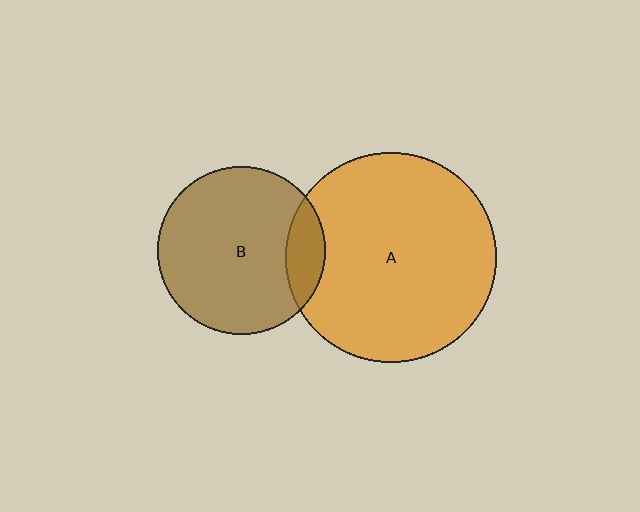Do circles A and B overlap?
Yes.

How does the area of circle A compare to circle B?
Approximately 1.6 times.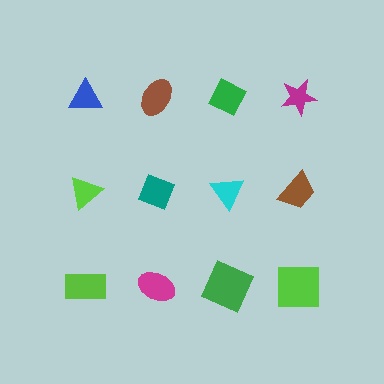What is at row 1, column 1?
A blue triangle.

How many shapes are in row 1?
4 shapes.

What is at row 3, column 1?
A lime rectangle.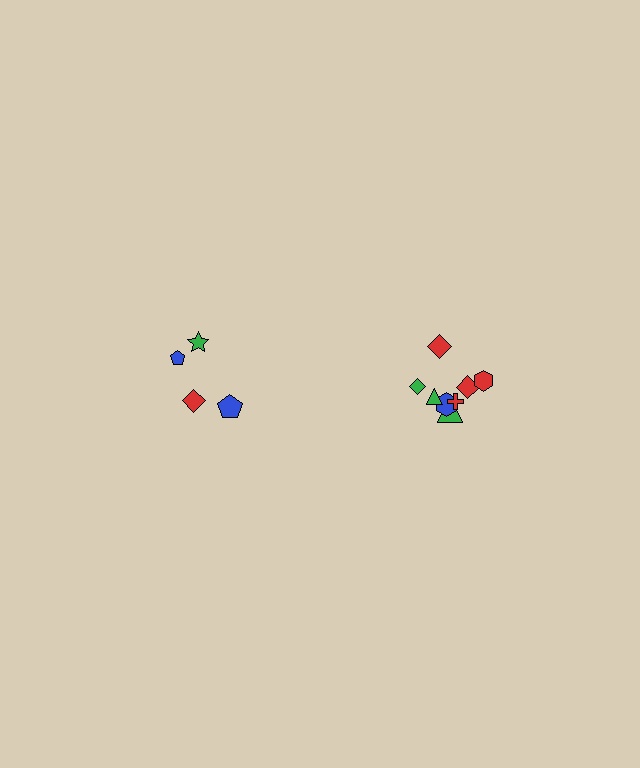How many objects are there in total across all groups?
There are 12 objects.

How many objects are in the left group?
There are 4 objects.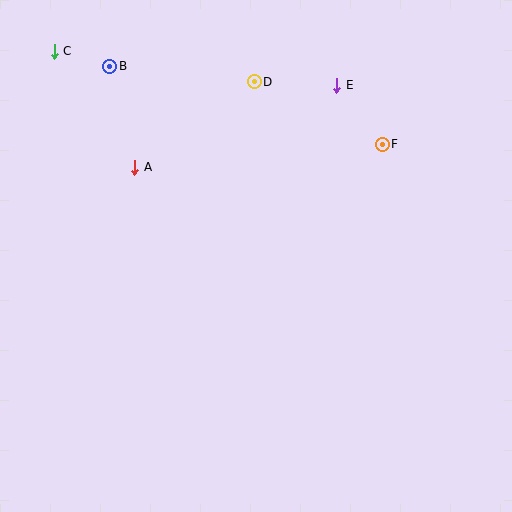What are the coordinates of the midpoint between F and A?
The midpoint between F and A is at (258, 156).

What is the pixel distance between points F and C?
The distance between F and C is 341 pixels.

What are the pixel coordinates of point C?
Point C is at (54, 51).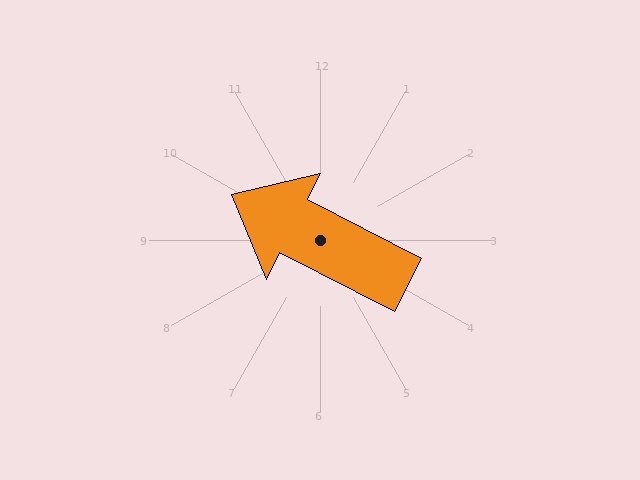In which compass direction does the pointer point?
Northwest.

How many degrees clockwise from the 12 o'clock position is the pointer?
Approximately 297 degrees.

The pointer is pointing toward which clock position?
Roughly 10 o'clock.